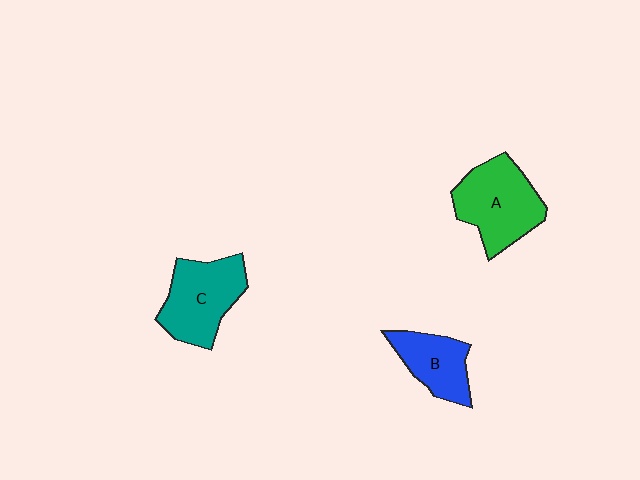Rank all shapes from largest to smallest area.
From largest to smallest: A (green), C (teal), B (blue).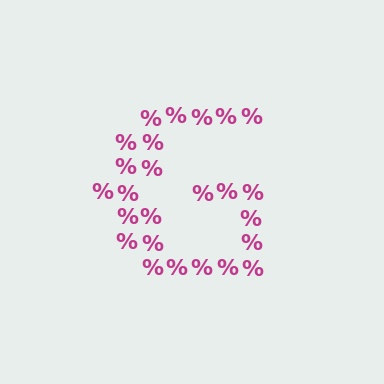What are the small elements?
The small elements are percent signs.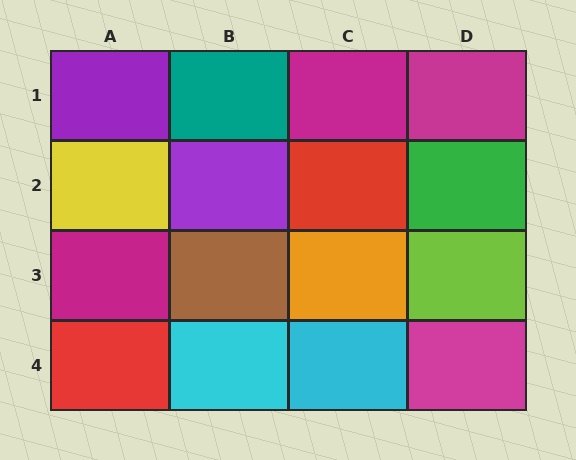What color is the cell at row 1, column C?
Magenta.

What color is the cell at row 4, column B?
Cyan.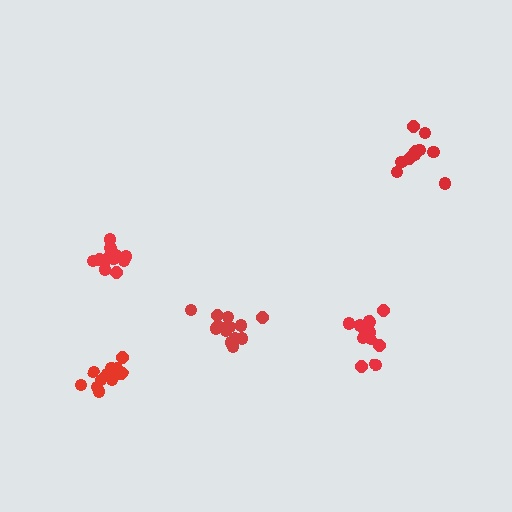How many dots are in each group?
Group 1: 11 dots, Group 2: 15 dots, Group 3: 14 dots, Group 4: 12 dots, Group 5: 11 dots (63 total).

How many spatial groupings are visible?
There are 5 spatial groupings.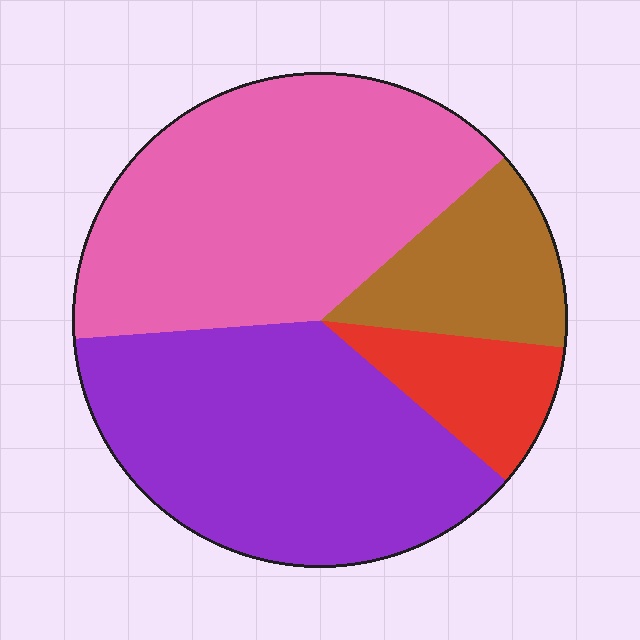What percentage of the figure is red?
Red covers 10% of the figure.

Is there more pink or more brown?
Pink.